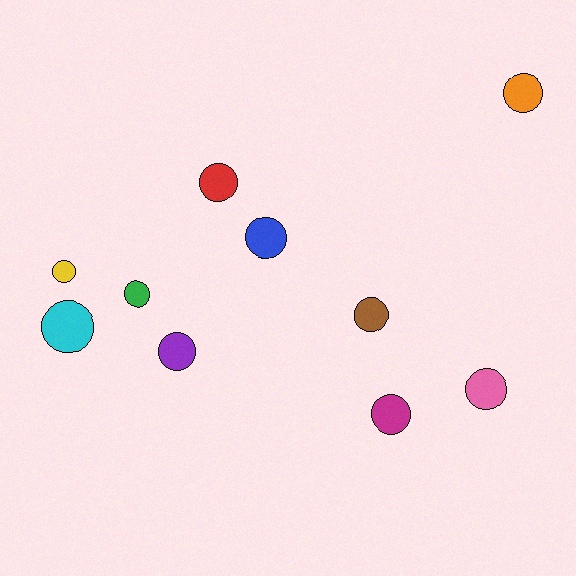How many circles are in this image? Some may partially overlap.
There are 10 circles.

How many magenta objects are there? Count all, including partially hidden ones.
There is 1 magenta object.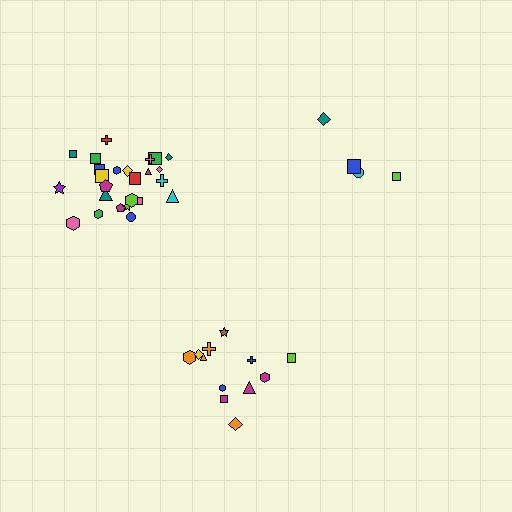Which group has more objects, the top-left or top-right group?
The top-left group.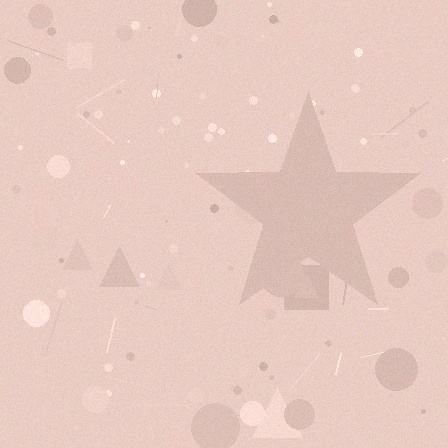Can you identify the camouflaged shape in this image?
The camouflaged shape is a star.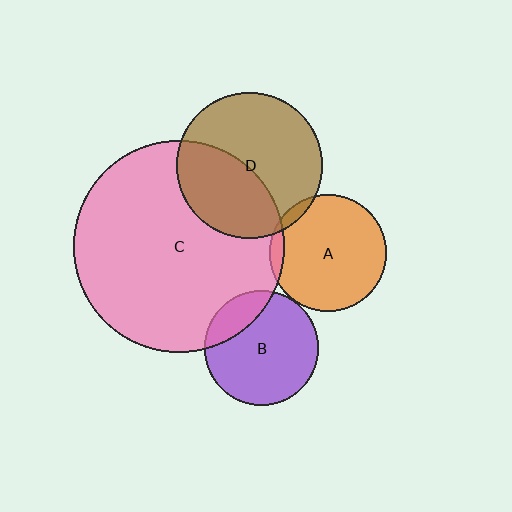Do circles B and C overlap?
Yes.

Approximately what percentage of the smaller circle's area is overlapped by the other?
Approximately 20%.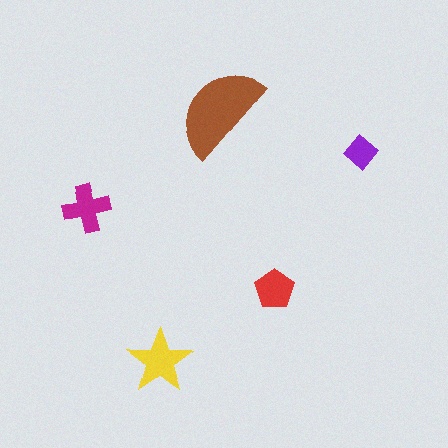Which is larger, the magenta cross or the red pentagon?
The magenta cross.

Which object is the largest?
The brown semicircle.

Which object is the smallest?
The purple diamond.